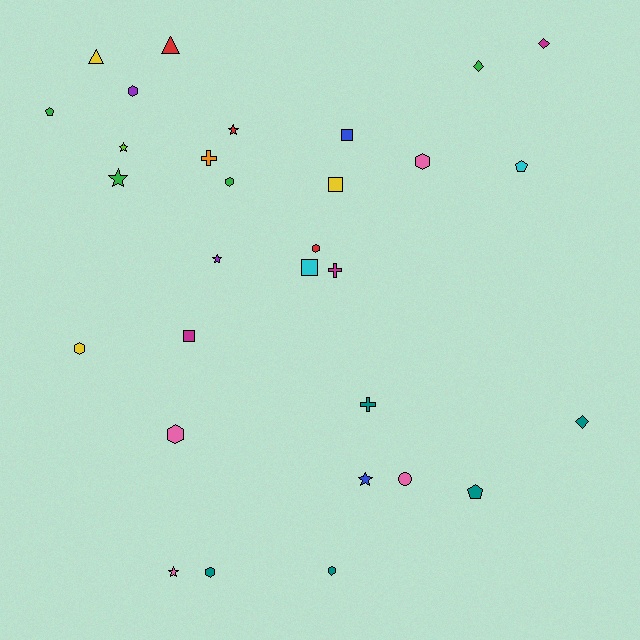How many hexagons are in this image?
There are 8 hexagons.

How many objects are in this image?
There are 30 objects.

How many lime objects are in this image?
There is 1 lime object.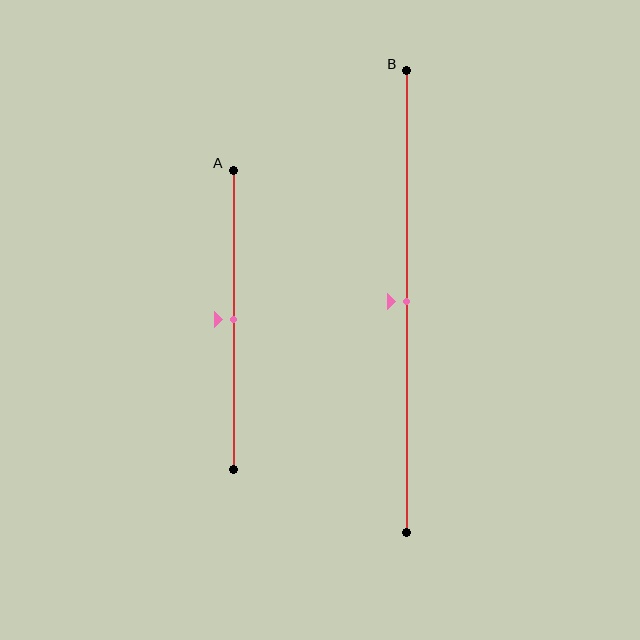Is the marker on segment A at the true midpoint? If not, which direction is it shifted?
Yes, the marker on segment A is at the true midpoint.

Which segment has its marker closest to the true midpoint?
Segment A has its marker closest to the true midpoint.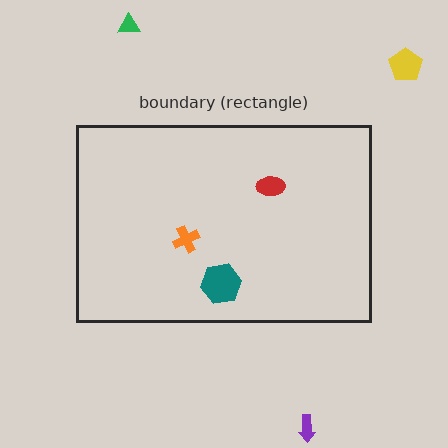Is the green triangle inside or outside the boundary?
Outside.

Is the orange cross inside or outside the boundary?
Inside.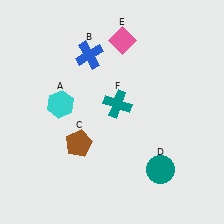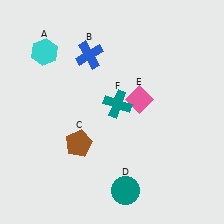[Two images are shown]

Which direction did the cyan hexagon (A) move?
The cyan hexagon (A) moved up.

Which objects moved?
The objects that moved are: the cyan hexagon (A), the teal circle (D), the pink diamond (E).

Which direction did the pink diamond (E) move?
The pink diamond (E) moved down.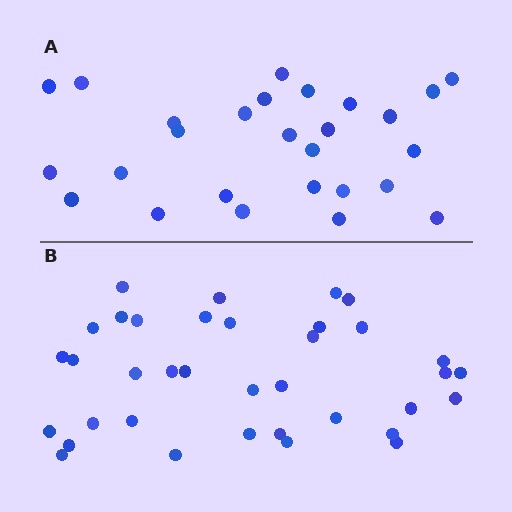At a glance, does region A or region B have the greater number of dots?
Region B (the bottom region) has more dots.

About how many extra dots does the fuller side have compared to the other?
Region B has roughly 8 or so more dots than region A.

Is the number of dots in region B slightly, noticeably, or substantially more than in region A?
Region B has noticeably more, but not dramatically so. The ratio is roughly 1.3 to 1.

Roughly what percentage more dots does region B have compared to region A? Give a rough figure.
About 35% more.